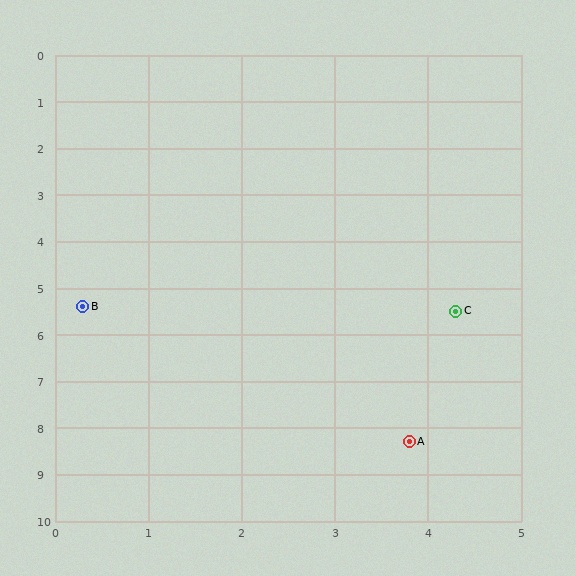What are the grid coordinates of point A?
Point A is at approximately (3.8, 8.3).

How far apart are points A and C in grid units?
Points A and C are about 2.8 grid units apart.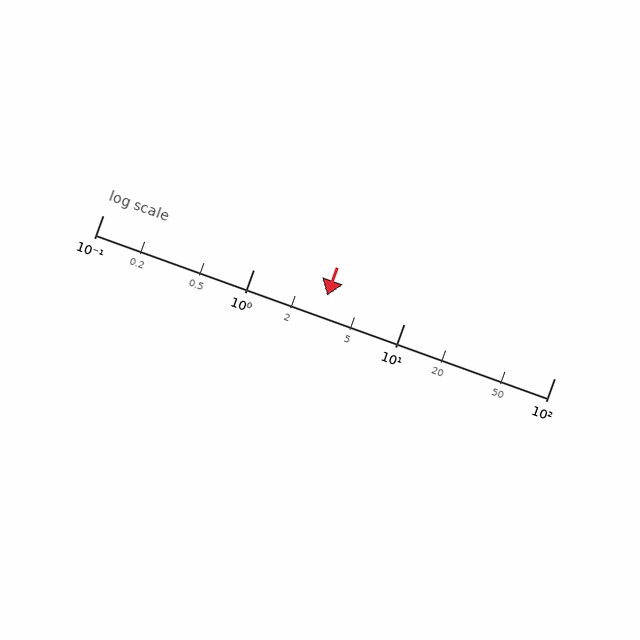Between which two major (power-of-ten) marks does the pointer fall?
The pointer is between 1 and 10.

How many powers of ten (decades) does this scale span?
The scale spans 3 decades, from 0.1 to 100.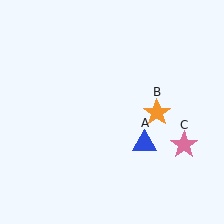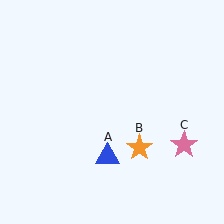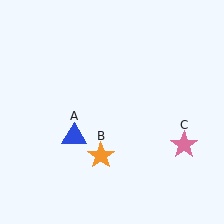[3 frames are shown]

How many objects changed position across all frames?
2 objects changed position: blue triangle (object A), orange star (object B).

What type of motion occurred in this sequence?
The blue triangle (object A), orange star (object B) rotated clockwise around the center of the scene.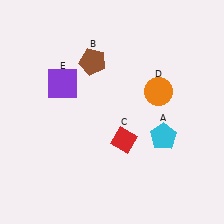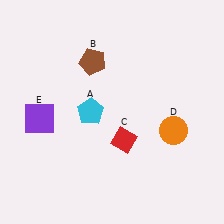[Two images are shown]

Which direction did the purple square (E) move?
The purple square (E) moved down.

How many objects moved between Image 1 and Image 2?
3 objects moved between the two images.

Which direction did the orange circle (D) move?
The orange circle (D) moved down.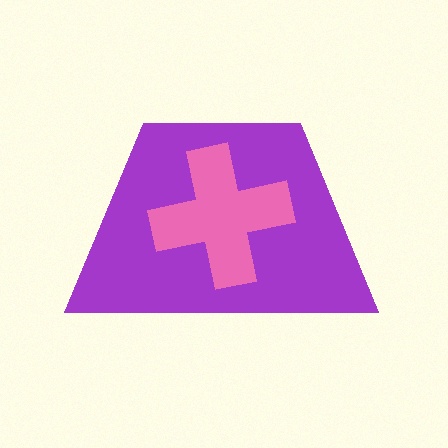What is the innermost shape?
The pink cross.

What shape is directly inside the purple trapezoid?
The pink cross.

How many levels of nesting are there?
2.